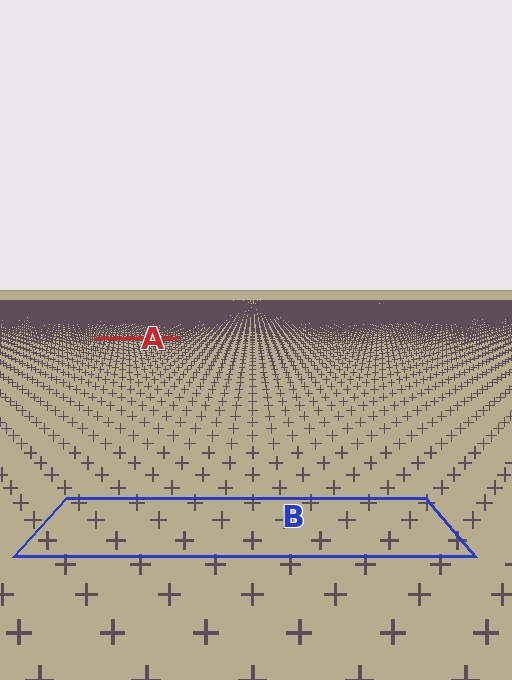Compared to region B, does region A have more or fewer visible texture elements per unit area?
Region A has more texture elements per unit area — they are packed more densely because it is farther away.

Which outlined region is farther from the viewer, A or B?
Region A is farther from the viewer — the texture elements inside it appear smaller and more densely packed.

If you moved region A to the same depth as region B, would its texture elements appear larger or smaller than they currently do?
They would appear larger. At a closer depth, the same texture elements are projected at a bigger on-screen size.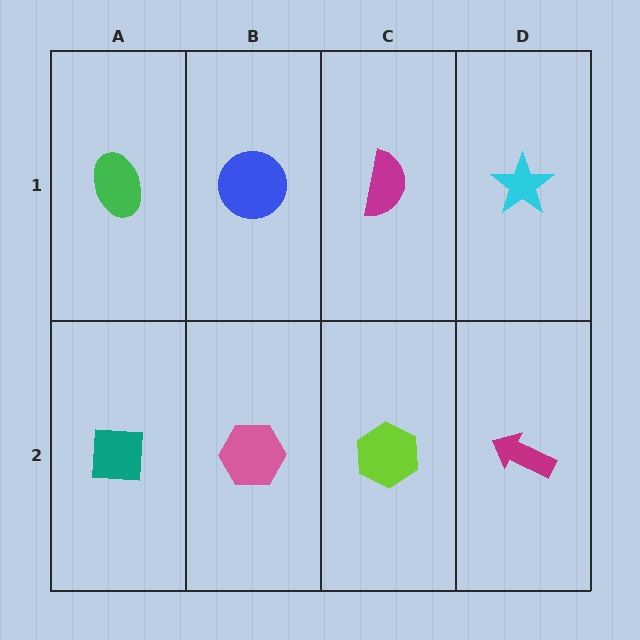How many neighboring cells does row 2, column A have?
2.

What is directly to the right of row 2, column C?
A magenta arrow.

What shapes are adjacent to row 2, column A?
A green ellipse (row 1, column A), a pink hexagon (row 2, column B).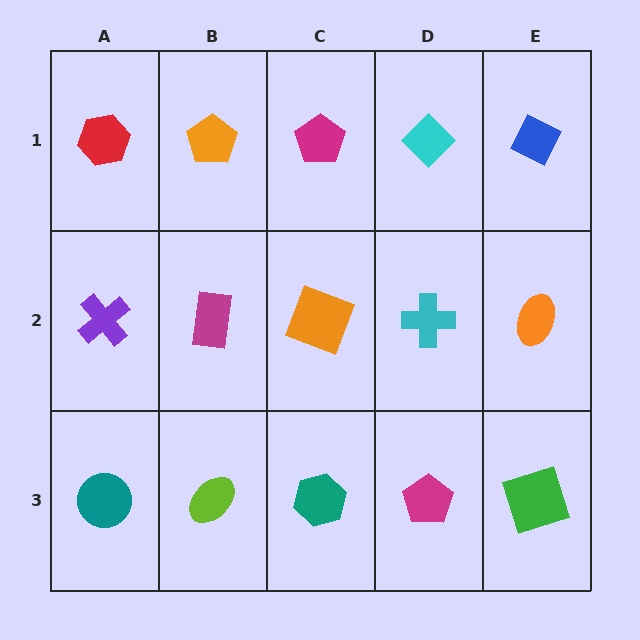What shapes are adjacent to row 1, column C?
An orange square (row 2, column C), an orange pentagon (row 1, column B), a cyan diamond (row 1, column D).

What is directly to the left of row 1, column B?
A red hexagon.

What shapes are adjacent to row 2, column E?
A blue diamond (row 1, column E), a green square (row 3, column E), a cyan cross (row 2, column D).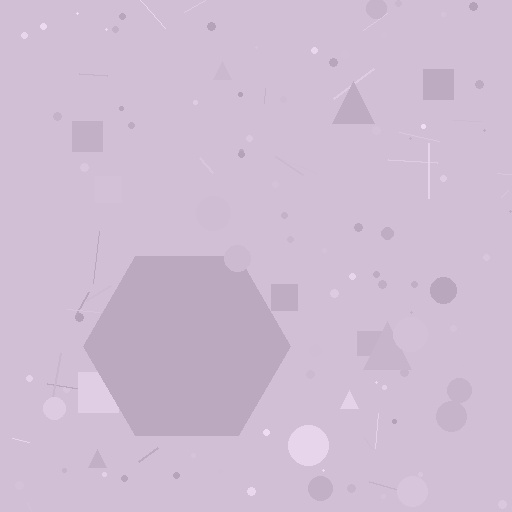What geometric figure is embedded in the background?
A hexagon is embedded in the background.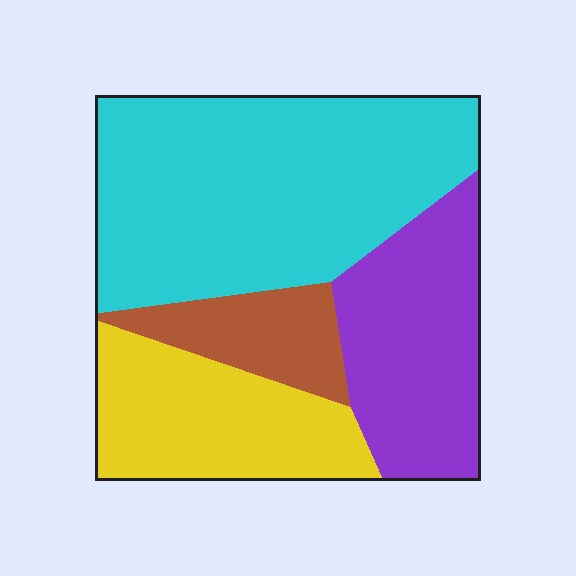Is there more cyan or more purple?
Cyan.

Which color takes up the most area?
Cyan, at roughly 45%.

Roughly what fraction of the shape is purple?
Purple takes up about one quarter (1/4) of the shape.